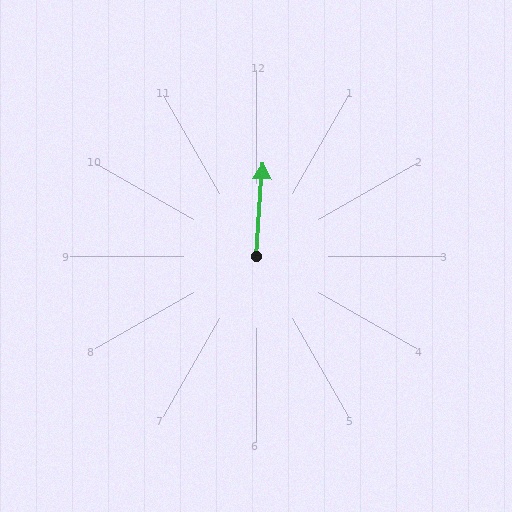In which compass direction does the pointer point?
North.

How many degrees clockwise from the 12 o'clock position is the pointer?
Approximately 4 degrees.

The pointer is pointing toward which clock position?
Roughly 12 o'clock.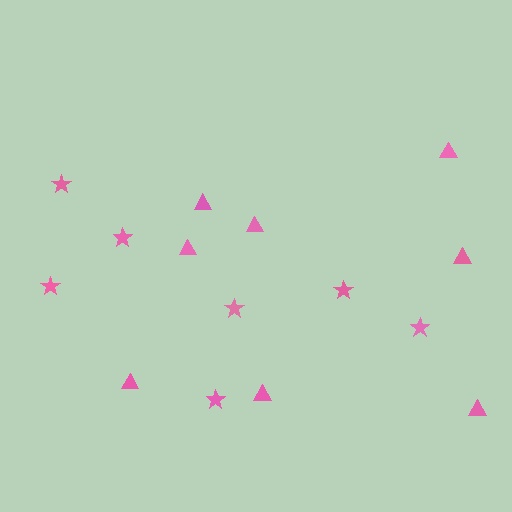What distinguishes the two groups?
There are 2 groups: one group of triangles (8) and one group of stars (7).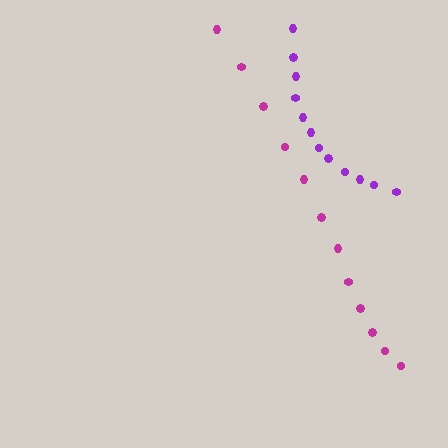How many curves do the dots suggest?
There are 2 distinct paths.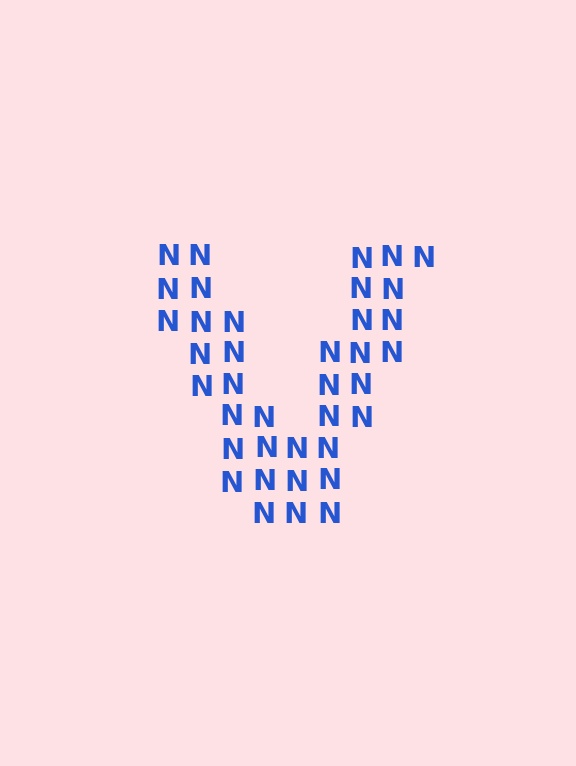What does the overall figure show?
The overall figure shows the letter V.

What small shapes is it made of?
It is made of small letter N's.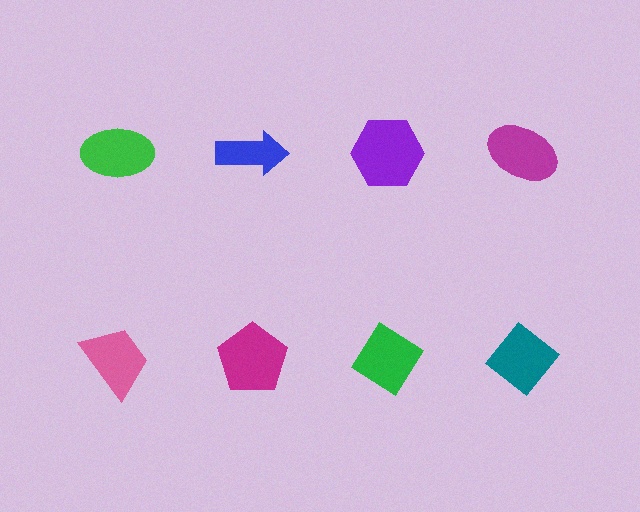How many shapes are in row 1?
4 shapes.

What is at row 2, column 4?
A teal diamond.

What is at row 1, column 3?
A purple hexagon.